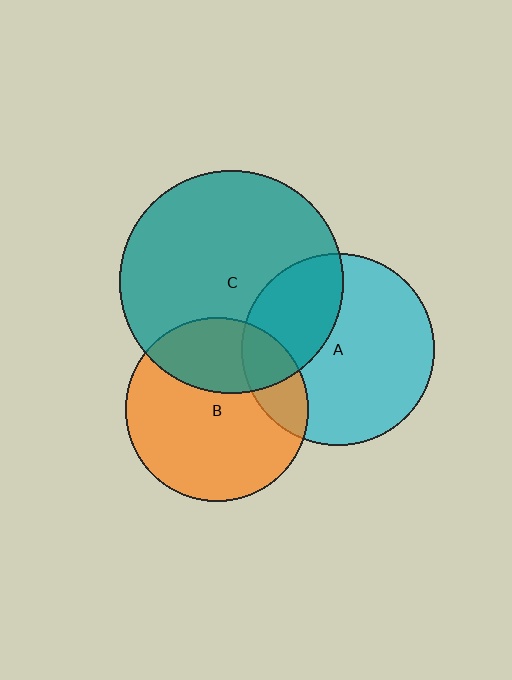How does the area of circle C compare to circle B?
Approximately 1.5 times.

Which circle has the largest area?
Circle C (teal).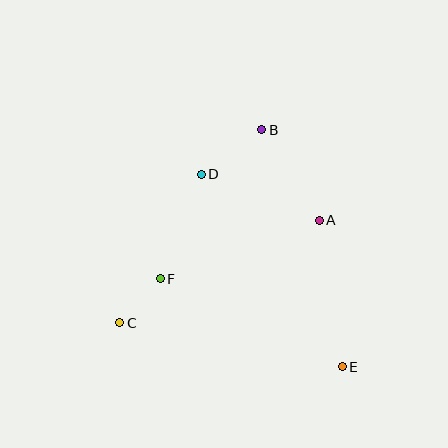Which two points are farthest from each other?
Points B and E are farthest from each other.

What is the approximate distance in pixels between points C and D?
The distance between C and D is approximately 170 pixels.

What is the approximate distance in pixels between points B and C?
The distance between B and C is approximately 240 pixels.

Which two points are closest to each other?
Points C and F are closest to each other.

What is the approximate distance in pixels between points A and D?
The distance between A and D is approximately 127 pixels.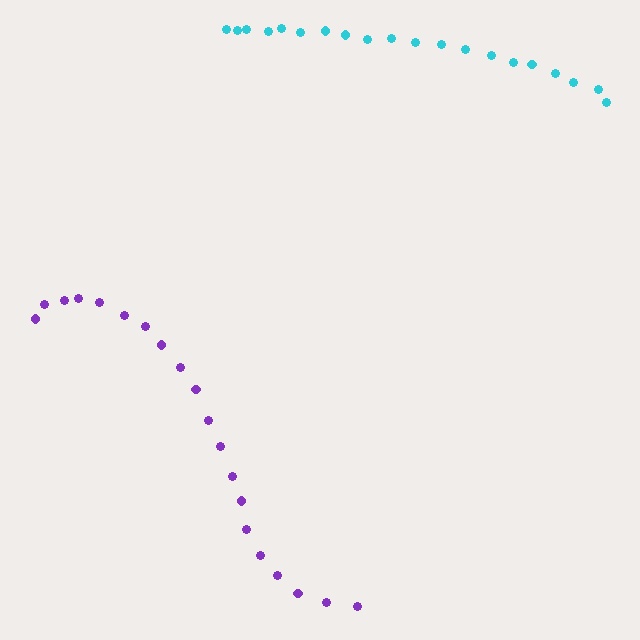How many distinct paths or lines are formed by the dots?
There are 2 distinct paths.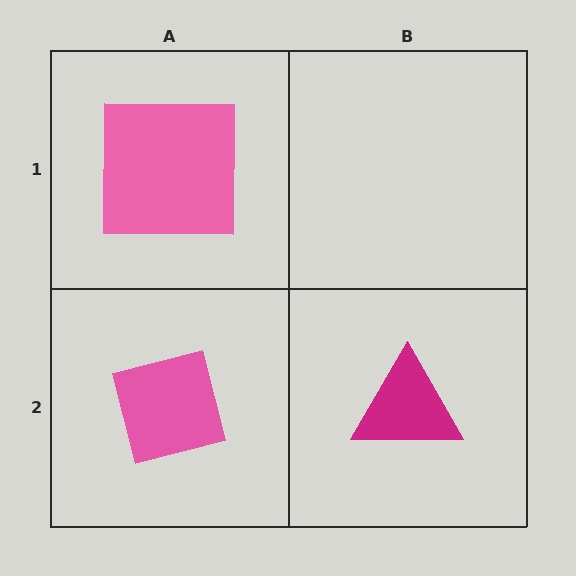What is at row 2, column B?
A magenta triangle.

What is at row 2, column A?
A pink square.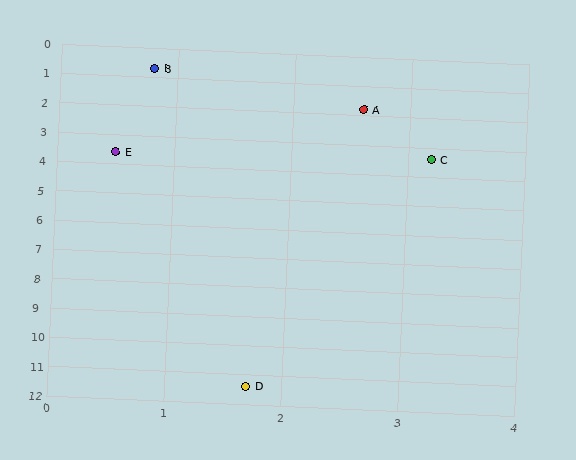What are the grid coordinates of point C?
Point C is at approximately (3.2, 3.4).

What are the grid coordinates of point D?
Point D is at approximately (1.7, 11.4).